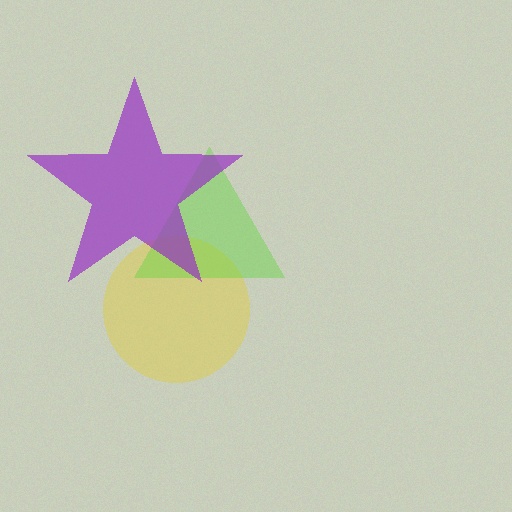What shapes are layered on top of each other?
The layered shapes are: a yellow circle, a lime triangle, a purple star.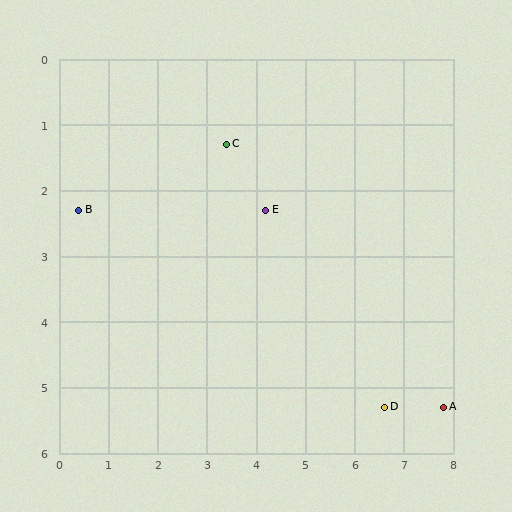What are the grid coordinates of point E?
Point E is at approximately (4.2, 2.3).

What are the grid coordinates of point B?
Point B is at approximately (0.4, 2.3).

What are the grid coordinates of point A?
Point A is at approximately (7.8, 5.3).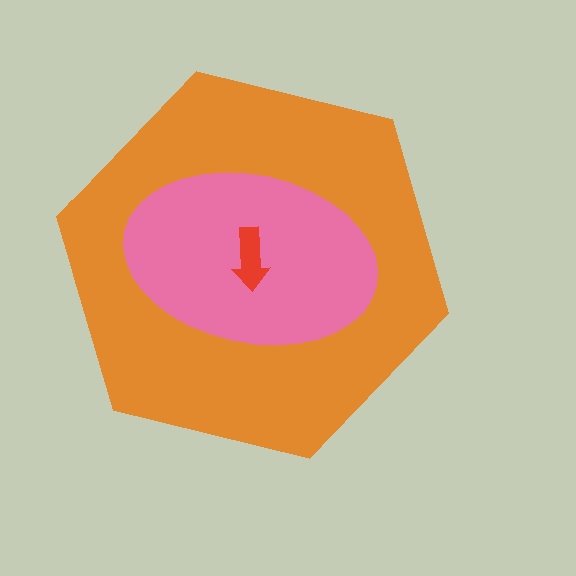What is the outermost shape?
The orange hexagon.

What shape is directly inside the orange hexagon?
The pink ellipse.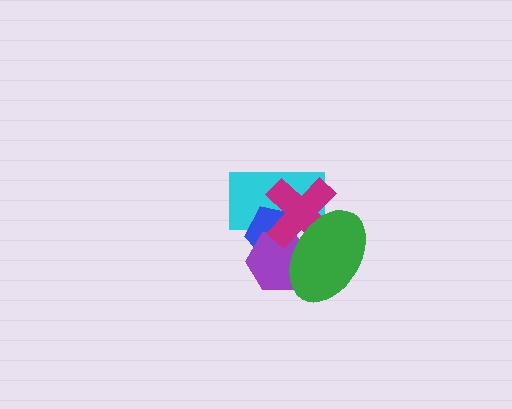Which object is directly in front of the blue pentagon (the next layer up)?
The purple hexagon is directly in front of the blue pentagon.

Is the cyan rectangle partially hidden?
Yes, it is partially covered by another shape.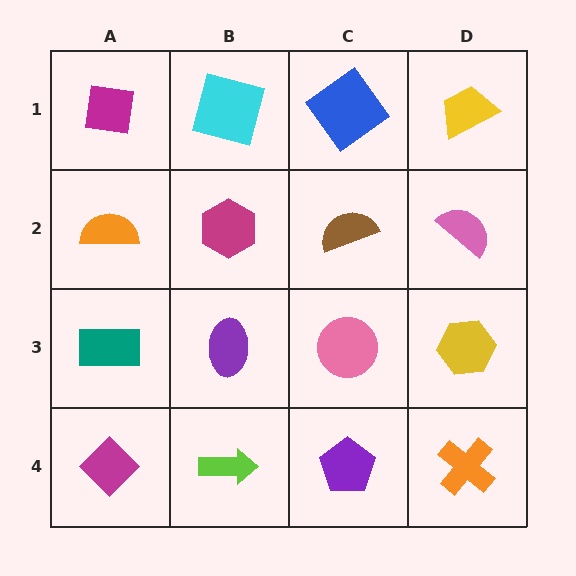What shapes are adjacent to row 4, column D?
A yellow hexagon (row 3, column D), a purple pentagon (row 4, column C).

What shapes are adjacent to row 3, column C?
A brown semicircle (row 2, column C), a purple pentagon (row 4, column C), a purple ellipse (row 3, column B), a yellow hexagon (row 3, column D).